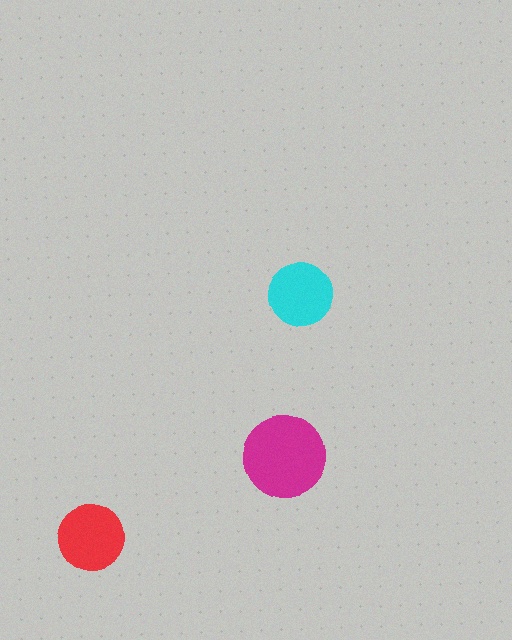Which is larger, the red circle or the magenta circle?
The magenta one.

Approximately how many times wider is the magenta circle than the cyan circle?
About 1.5 times wider.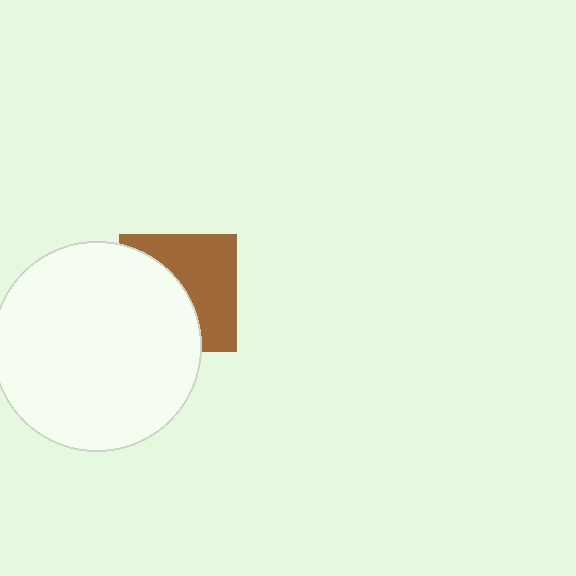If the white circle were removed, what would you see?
You would see the complete brown square.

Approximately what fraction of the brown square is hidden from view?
Roughly 48% of the brown square is hidden behind the white circle.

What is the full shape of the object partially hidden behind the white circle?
The partially hidden object is a brown square.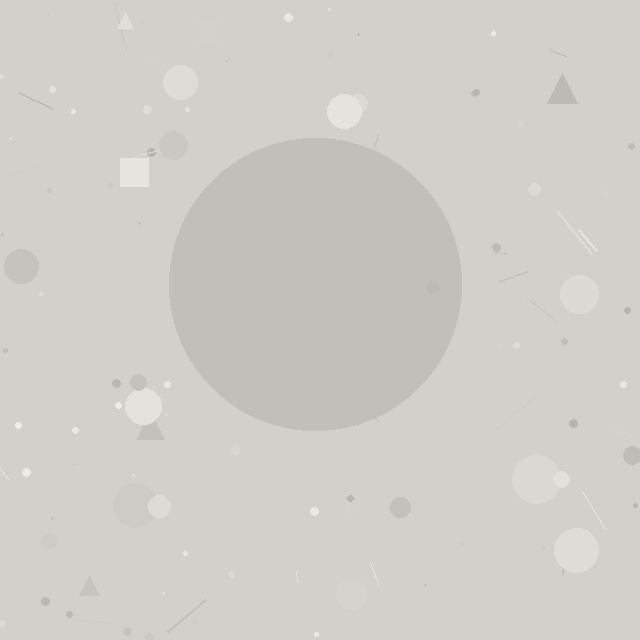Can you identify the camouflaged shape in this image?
The camouflaged shape is a circle.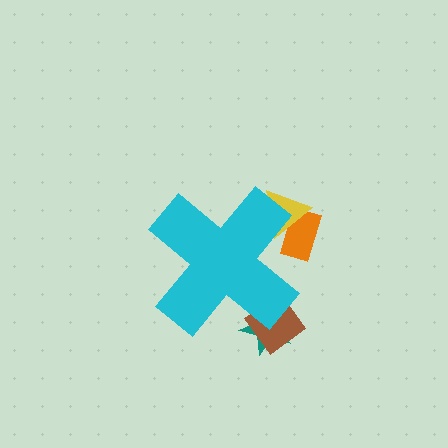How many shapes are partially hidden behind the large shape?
4 shapes are partially hidden.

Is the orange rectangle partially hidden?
Yes, the orange rectangle is partially hidden behind the cyan cross.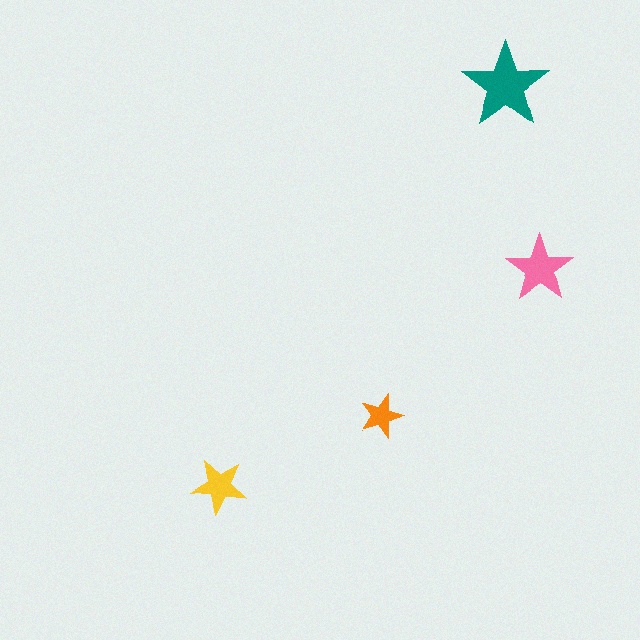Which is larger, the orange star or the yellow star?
The yellow one.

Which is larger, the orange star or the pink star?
The pink one.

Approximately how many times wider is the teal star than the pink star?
About 1.5 times wider.